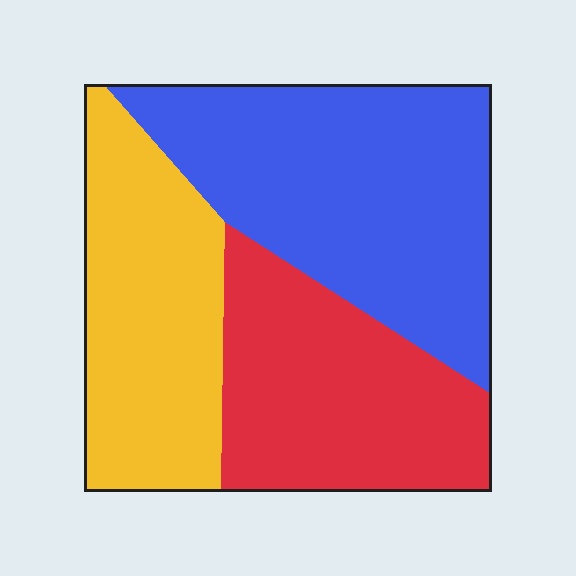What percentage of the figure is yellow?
Yellow covers around 30% of the figure.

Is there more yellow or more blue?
Blue.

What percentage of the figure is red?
Red covers 30% of the figure.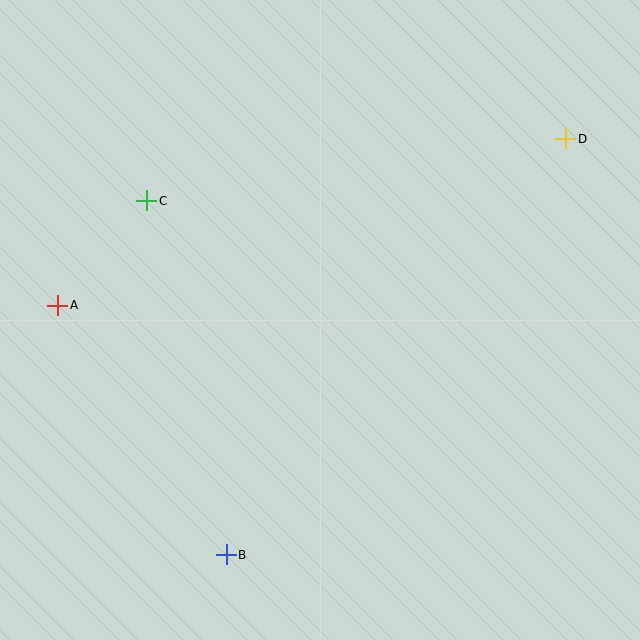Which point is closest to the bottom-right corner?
Point B is closest to the bottom-right corner.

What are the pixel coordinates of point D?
Point D is at (566, 139).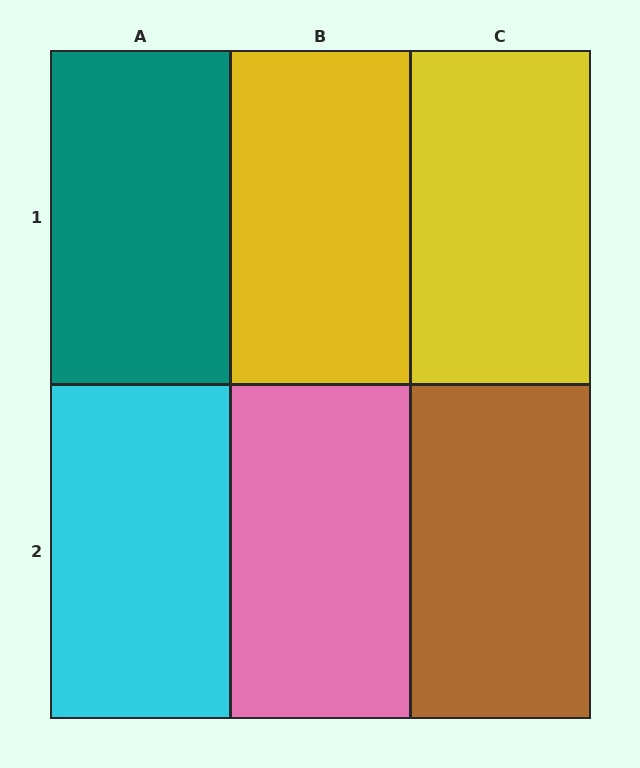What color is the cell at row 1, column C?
Yellow.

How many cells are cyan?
1 cell is cyan.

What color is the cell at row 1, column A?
Teal.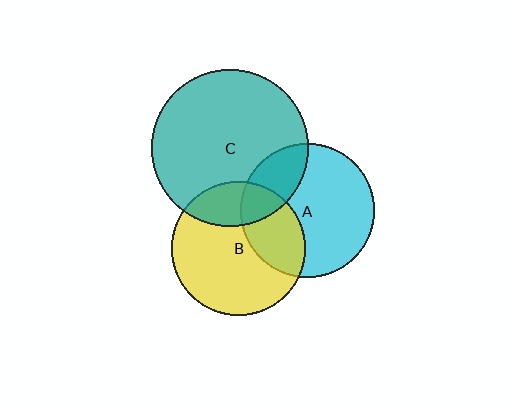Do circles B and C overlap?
Yes.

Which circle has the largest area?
Circle C (teal).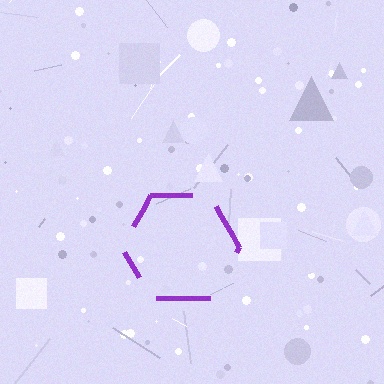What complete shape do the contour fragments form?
The contour fragments form a hexagon.